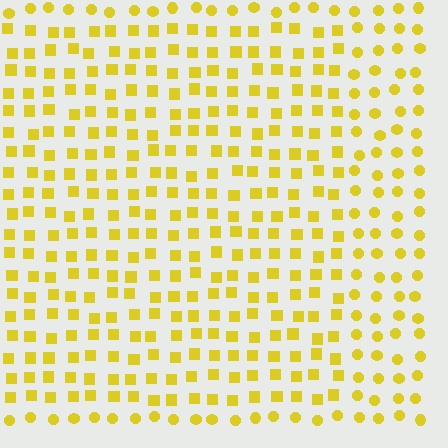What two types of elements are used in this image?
The image uses squares inside the rectangle region and circles outside it.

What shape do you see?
I see a rectangle.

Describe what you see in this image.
The image is filled with small yellow elements arranged in a uniform grid. A rectangle-shaped region contains squares, while the surrounding area contains circles. The boundary is defined purely by the change in element shape.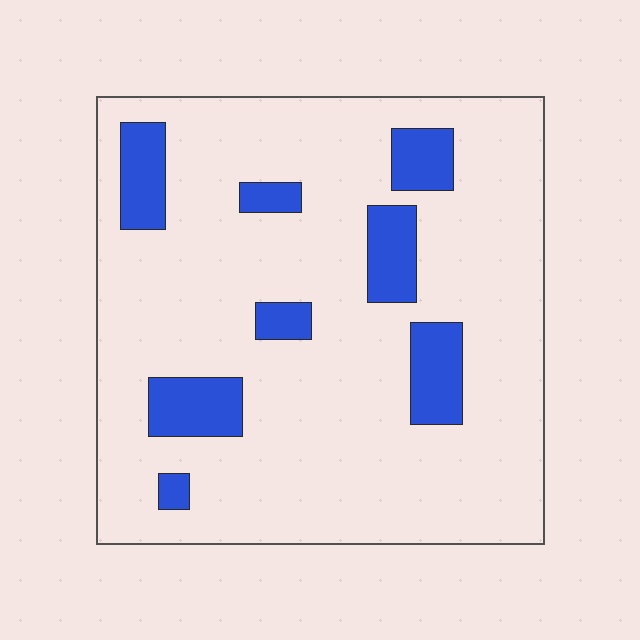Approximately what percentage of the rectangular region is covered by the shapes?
Approximately 15%.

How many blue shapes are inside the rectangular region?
8.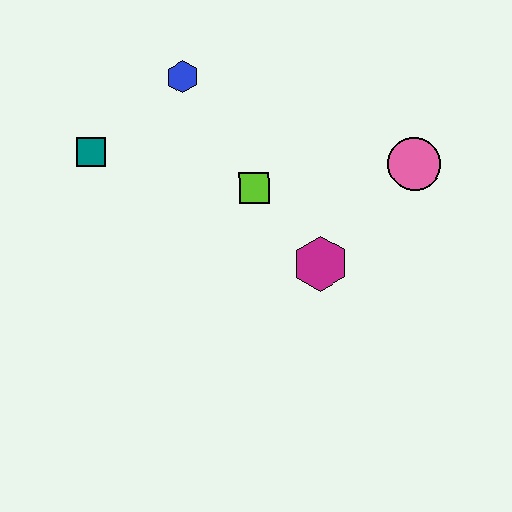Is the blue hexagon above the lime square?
Yes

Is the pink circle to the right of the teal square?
Yes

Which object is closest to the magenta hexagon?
The lime square is closest to the magenta hexagon.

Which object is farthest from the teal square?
The pink circle is farthest from the teal square.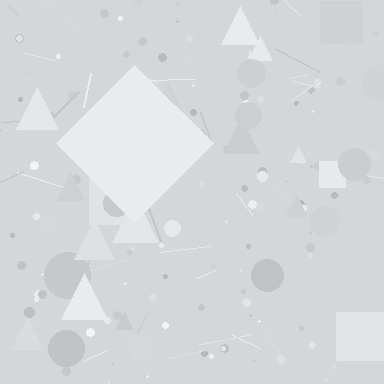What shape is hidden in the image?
A diamond is hidden in the image.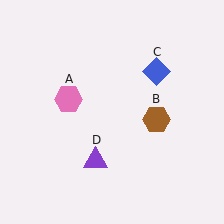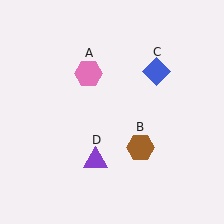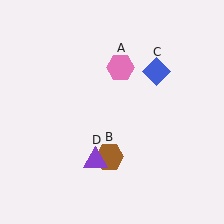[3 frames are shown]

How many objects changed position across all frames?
2 objects changed position: pink hexagon (object A), brown hexagon (object B).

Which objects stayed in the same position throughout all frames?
Blue diamond (object C) and purple triangle (object D) remained stationary.